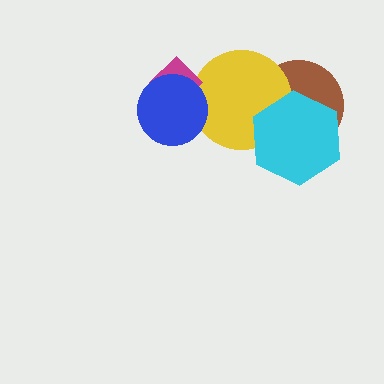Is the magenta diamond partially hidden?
Yes, it is partially covered by another shape.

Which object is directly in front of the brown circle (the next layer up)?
The yellow circle is directly in front of the brown circle.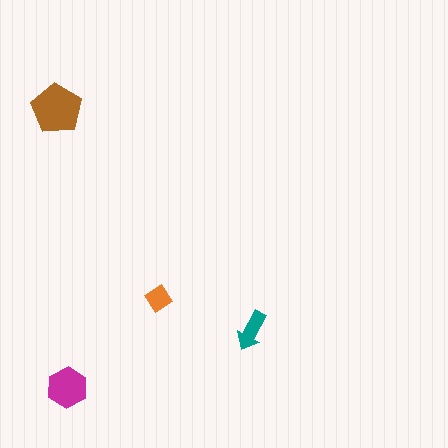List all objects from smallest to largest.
The orange diamond, the teal arrow, the magenta hexagon, the brown pentagon.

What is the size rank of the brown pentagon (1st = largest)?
1st.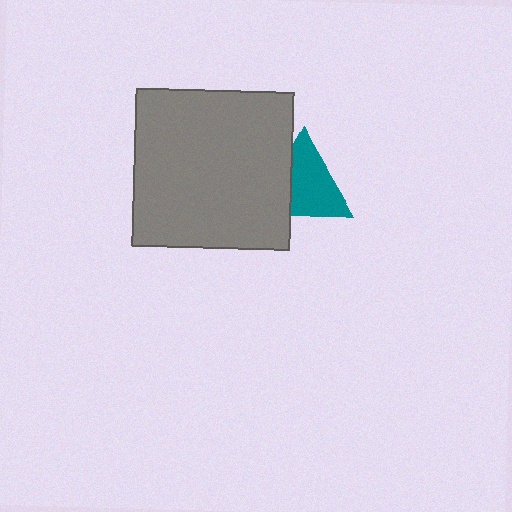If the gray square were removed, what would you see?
You would see the complete teal triangle.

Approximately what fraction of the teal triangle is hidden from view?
Roughly 31% of the teal triangle is hidden behind the gray square.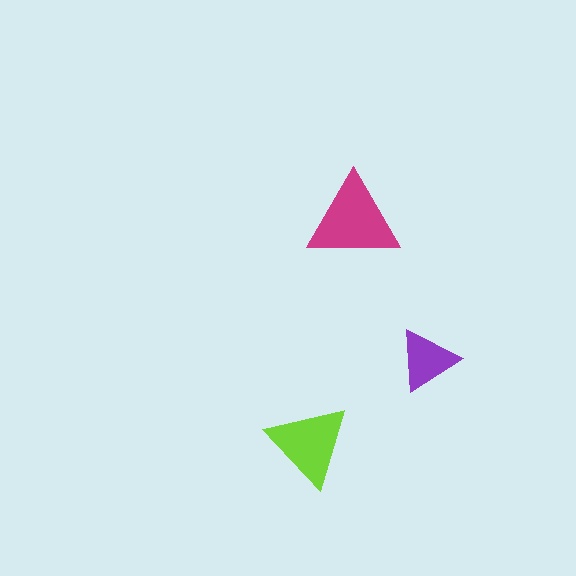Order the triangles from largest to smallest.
the magenta one, the lime one, the purple one.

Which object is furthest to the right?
The purple triangle is rightmost.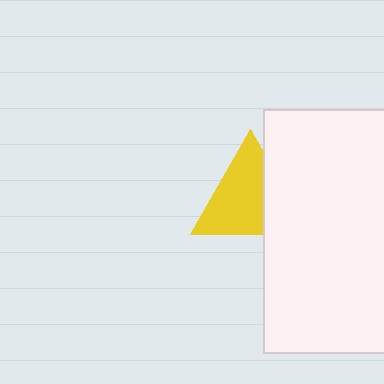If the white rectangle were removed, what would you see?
You would see the complete yellow triangle.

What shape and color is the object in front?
The object in front is a white rectangle.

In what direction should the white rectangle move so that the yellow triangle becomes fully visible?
The white rectangle should move right. That is the shortest direction to clear the overlap and leave the yellow triangle fully visible.